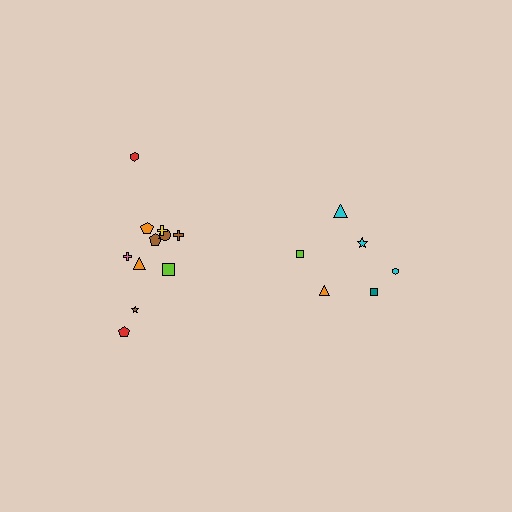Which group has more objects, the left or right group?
The left group.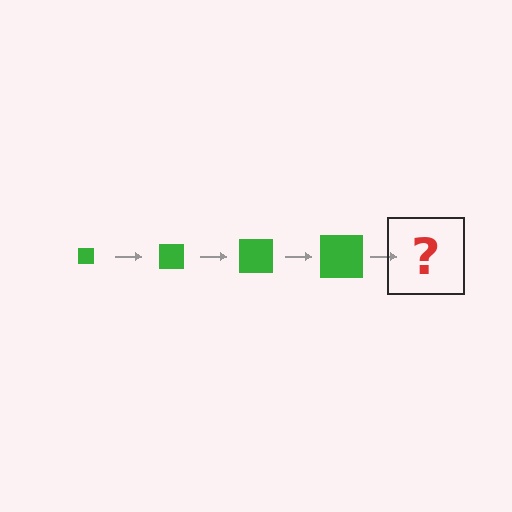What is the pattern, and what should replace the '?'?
The pattern is that the square gets progressively larger each step. The '?' should be a green square, larger than the previous one.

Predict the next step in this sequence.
The next step is a green square, larger than the previous one.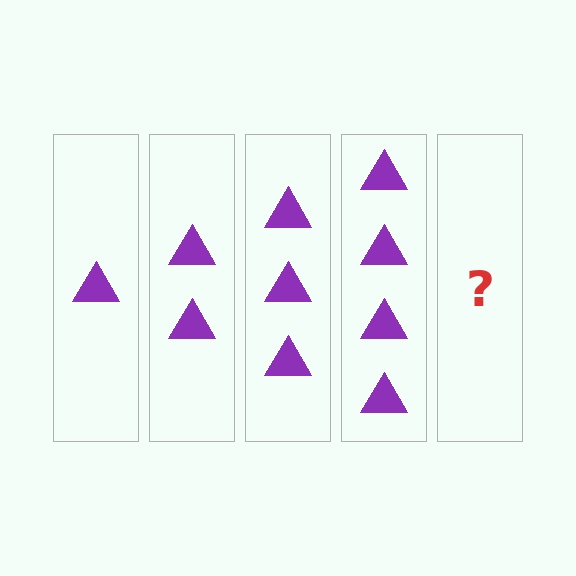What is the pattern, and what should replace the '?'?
The pattern is that each step adds one more triangle. The '?' should be 5 triangles.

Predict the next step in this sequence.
The next step is 5 triangles.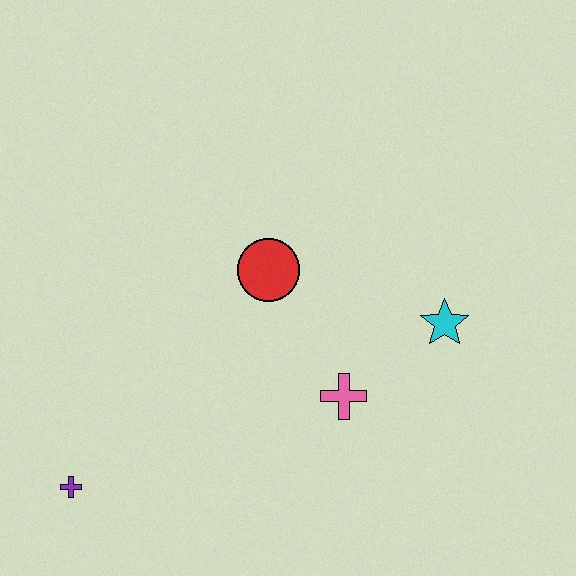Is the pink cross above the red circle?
No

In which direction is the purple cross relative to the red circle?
The purple cross is below the red circle.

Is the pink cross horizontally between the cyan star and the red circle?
Yes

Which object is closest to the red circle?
The pink cross is closest to the red circle.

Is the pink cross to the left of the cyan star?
Yes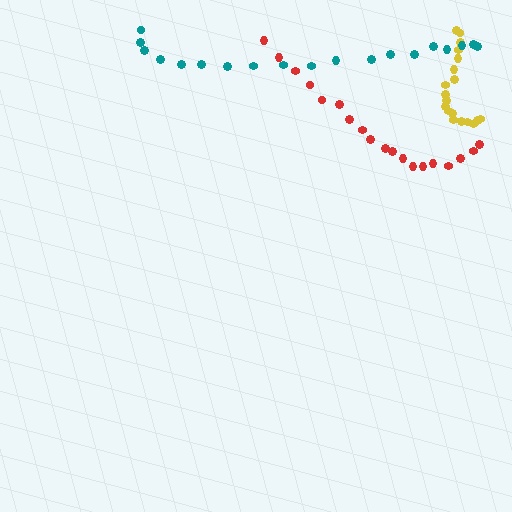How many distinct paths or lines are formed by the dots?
There are 3 distinct paths.